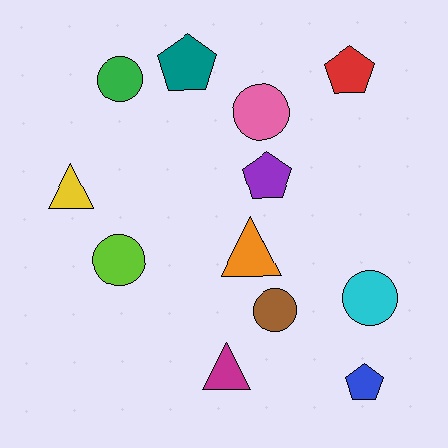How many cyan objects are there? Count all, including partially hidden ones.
There is 1 cyan object.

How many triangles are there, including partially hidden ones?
There are 3 triangles.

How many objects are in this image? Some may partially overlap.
There are 12 objects.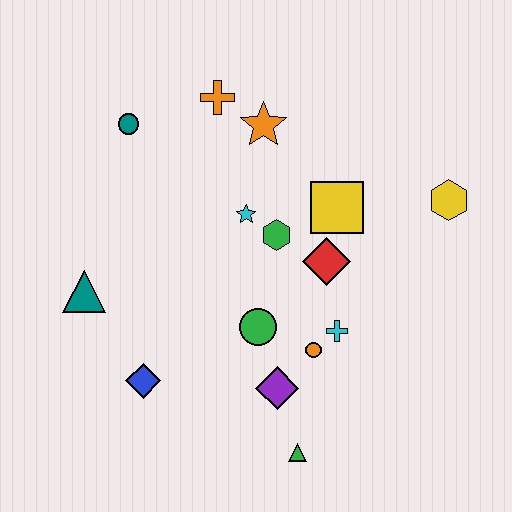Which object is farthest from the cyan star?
The green triangle is farthest from the cyan star.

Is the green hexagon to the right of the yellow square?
No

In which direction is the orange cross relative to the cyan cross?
The orange cross is above the cyan cross.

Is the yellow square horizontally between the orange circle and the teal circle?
No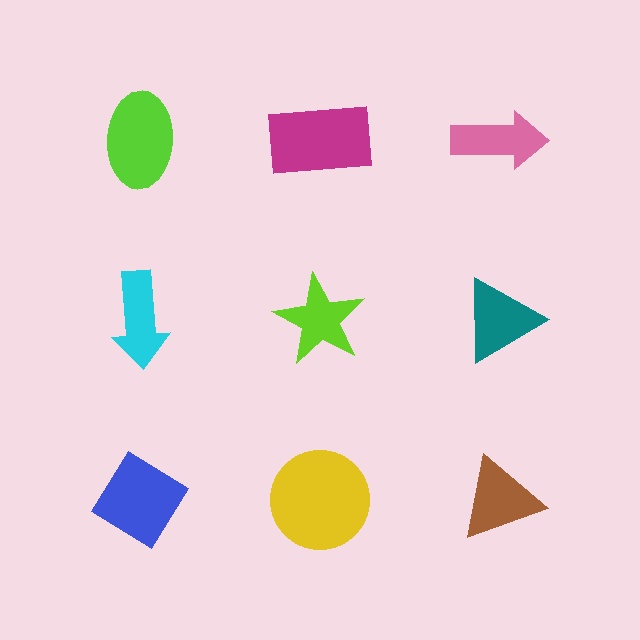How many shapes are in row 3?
3 shapes.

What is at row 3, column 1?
A blue diamond.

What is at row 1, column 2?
A magenta rectangle.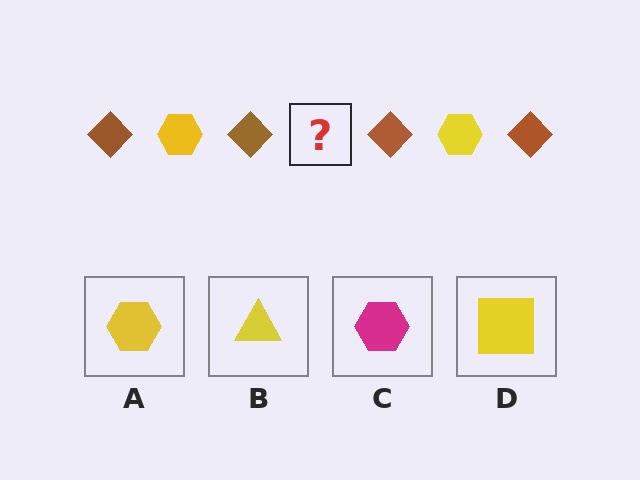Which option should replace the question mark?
Option A.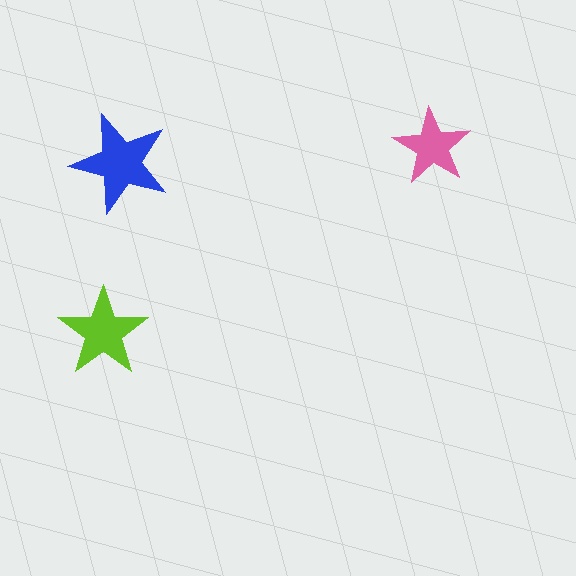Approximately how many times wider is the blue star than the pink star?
About 1.5 times wider.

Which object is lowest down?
The lime star is bottommost.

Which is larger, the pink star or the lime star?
The lime one.